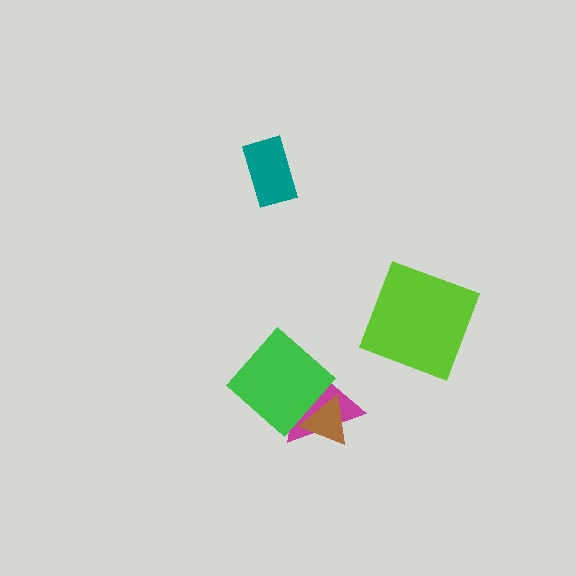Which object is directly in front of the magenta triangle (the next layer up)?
The brown triangle is directly in front of the magenta triangle.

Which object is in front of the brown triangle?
The green diamond is in front of the brown triangle.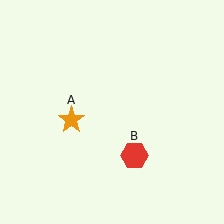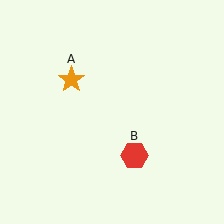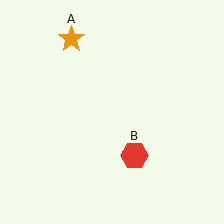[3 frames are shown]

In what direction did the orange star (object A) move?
The orange star (object A) moved up.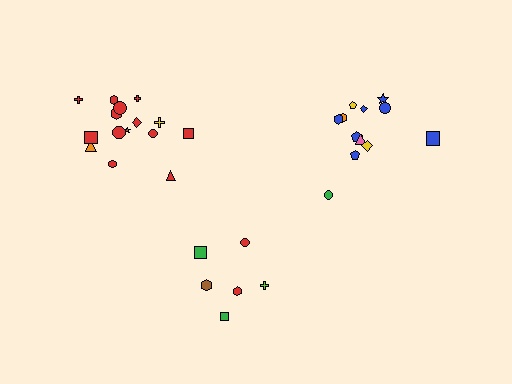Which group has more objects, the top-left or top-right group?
The top-left group.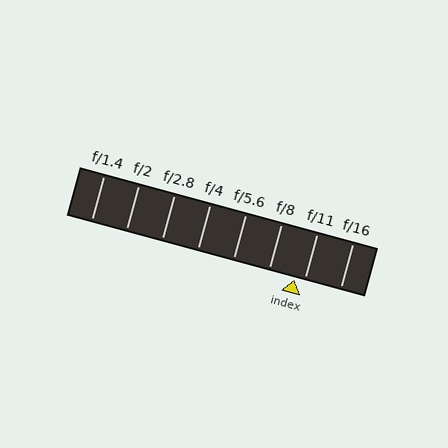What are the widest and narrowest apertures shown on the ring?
The widest aperture shown is f/1.4 and the narrowest is f/16.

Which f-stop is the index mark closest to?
The index mark is closest to f/11.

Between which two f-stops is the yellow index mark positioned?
The index mark is between f/8 and f/11.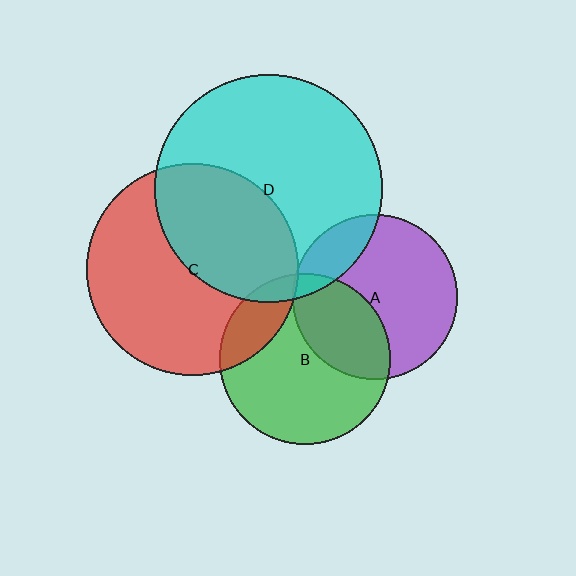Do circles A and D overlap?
Yes.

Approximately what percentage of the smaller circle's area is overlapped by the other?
Approximately 15%.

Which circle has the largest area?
Circle D (cyan).